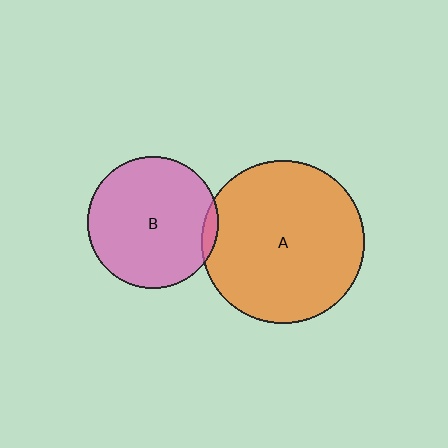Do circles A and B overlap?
Yes.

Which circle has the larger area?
Circle A (orange).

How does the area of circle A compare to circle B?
Approximately 1.5 times.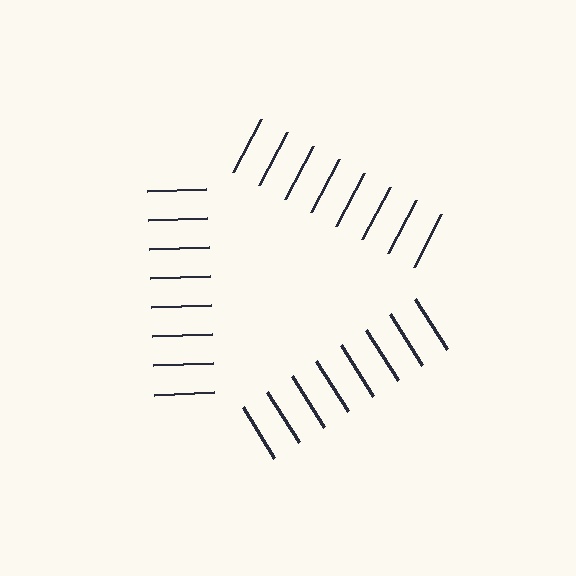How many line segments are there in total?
24 — 8 along each of the 3 edges.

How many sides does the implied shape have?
3 sides — the line-ends trace a triangle.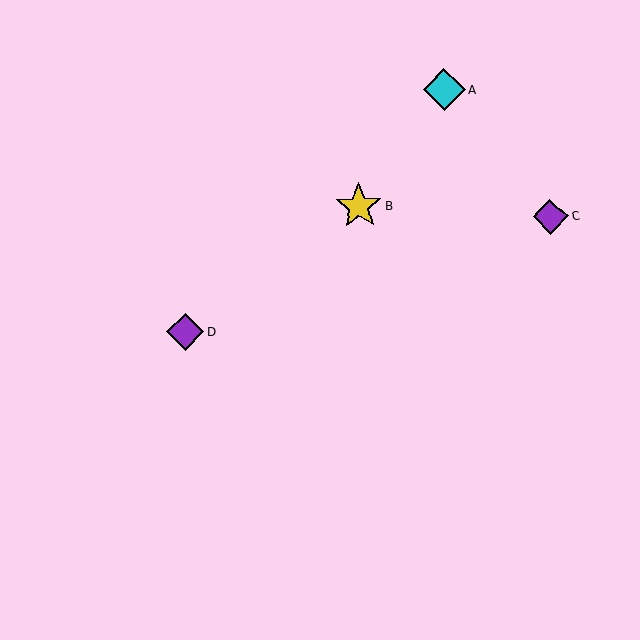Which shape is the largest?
The yellow star (labeled B) is the largest.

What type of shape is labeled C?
Shape C is a purple diamond.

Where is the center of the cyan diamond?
The center of the cyan diamond is at (444, 90).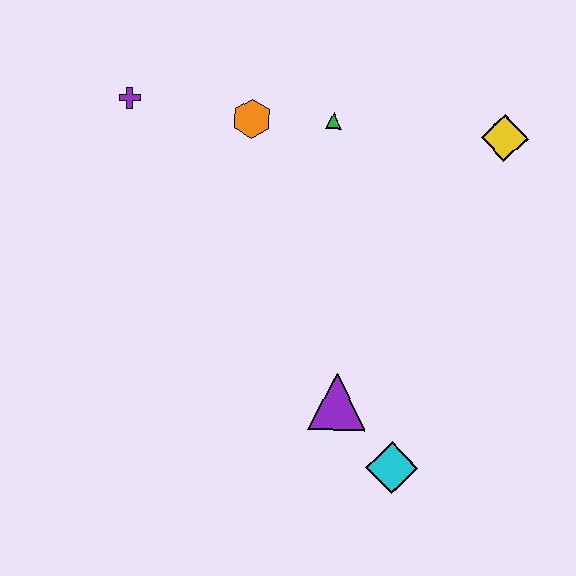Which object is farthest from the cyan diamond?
The purple cross is farthest from the cyan diamond.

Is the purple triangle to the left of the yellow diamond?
Yes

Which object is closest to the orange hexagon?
The green triangle is closest to the orange hexagon.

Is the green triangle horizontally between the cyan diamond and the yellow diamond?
No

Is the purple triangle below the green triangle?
Yes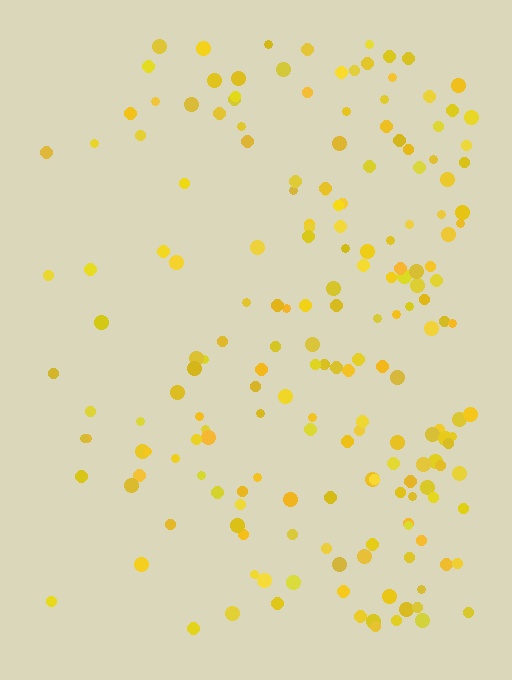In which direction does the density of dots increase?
From left to right, with the right side densest.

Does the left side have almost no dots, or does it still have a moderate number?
Still a moderate number, just noticeably fewer than the right.